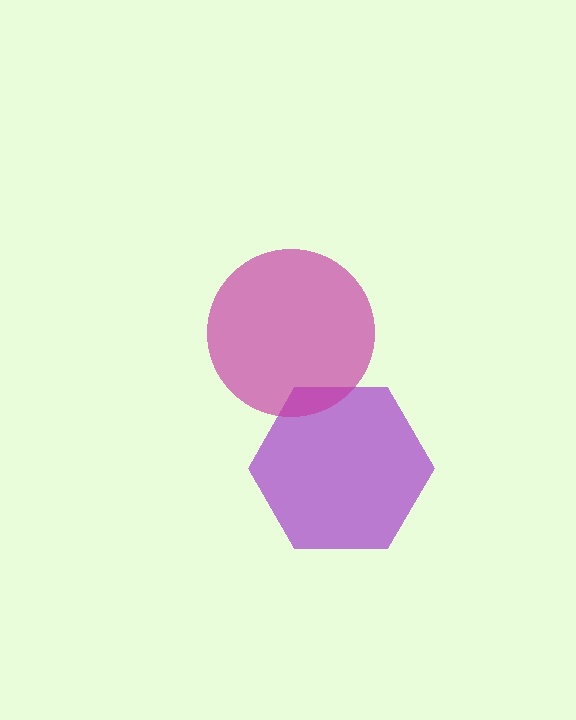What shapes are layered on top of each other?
The layered shapes are: a purple hexagon, a magenta circle.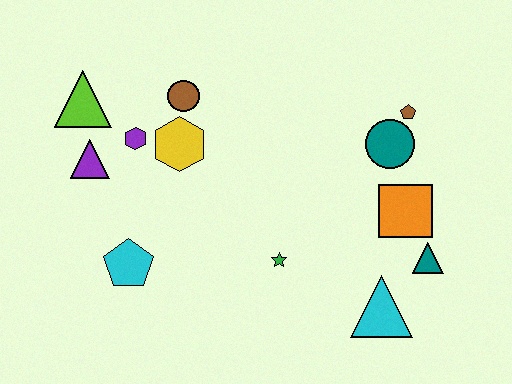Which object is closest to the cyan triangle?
The teal triangle is closest to the cyan triangle.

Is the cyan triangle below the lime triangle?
Yes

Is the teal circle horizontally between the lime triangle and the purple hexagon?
No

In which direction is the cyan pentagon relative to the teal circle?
The cyan pentagon is to the left of the teal circle.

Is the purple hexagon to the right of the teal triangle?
No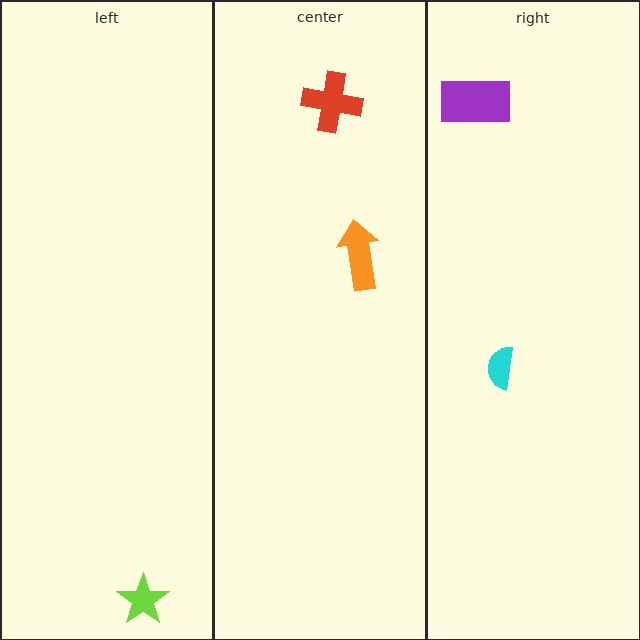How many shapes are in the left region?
1.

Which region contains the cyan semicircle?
The right region.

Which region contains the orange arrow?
The center region.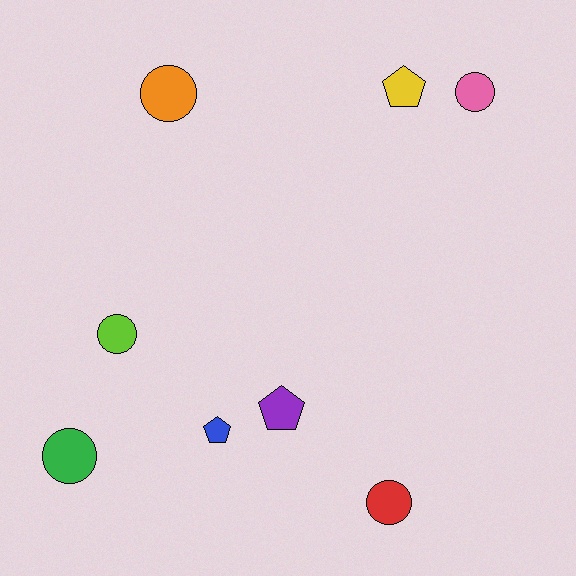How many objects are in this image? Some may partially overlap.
There are 8 objects.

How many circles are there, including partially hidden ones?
There are 5 circles.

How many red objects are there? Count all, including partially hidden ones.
There is 1 red object.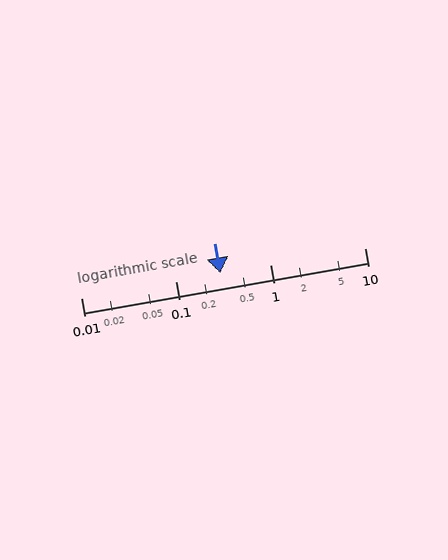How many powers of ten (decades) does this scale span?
The scale spans 3 decades, from 0.01 to 10.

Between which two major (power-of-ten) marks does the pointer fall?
The pointer is between 0.1 and 1.